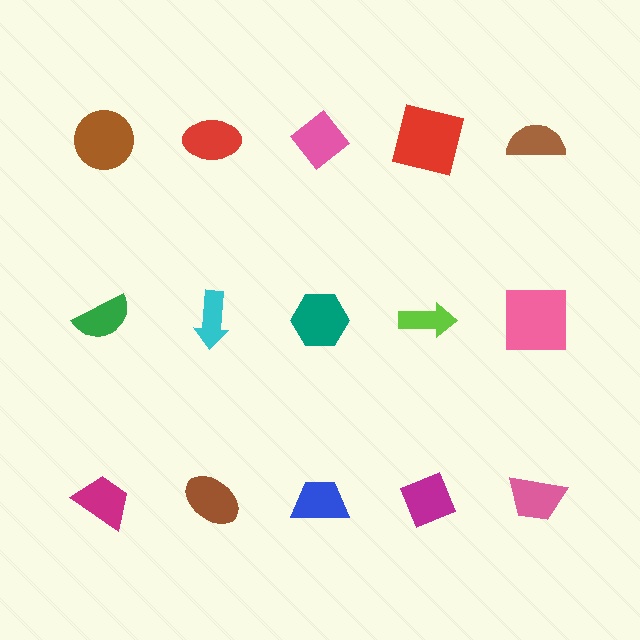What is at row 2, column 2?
A cyan arrow.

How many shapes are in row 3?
5 shapes.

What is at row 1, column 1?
A brown circle.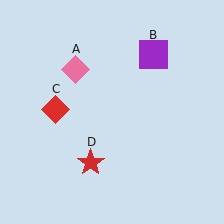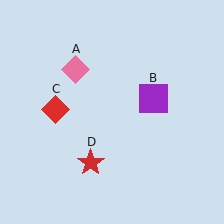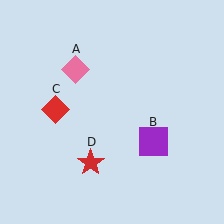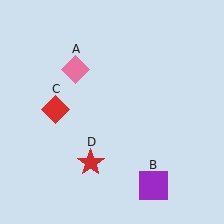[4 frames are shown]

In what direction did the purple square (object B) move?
The purple square (object B) moved down.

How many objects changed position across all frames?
1 object changed position: purple square (object B).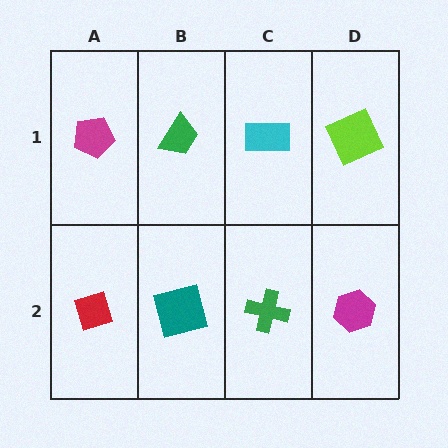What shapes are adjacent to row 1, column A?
A red diamond (row 2, column A), a green trapezoid (row 1, column B).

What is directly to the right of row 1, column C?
A lime square.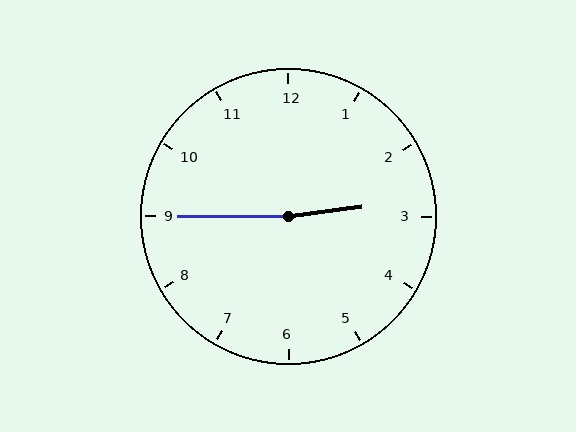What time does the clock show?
2:45.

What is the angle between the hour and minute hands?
Approximately 172 degrees.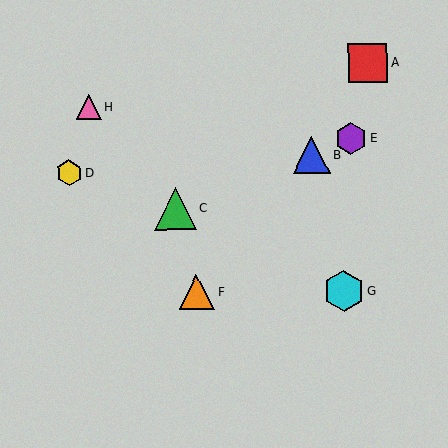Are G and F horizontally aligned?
Yes, both are at y≈291.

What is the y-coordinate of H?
Object H is at y≈107.